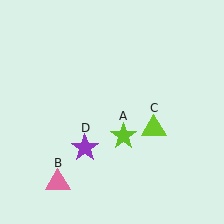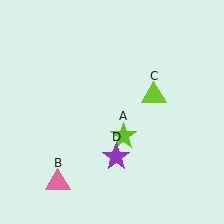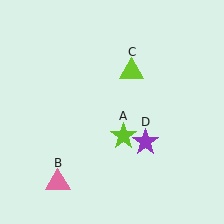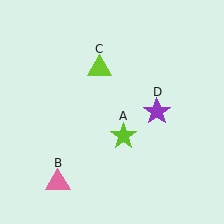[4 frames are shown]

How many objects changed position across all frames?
2 objects changed position: lime triangle (object C), purple star (object D).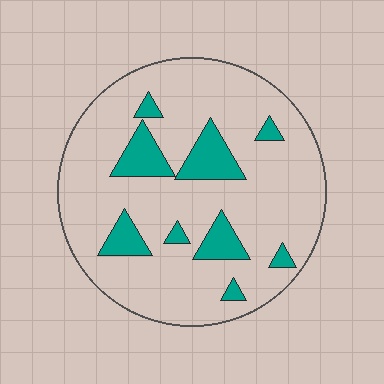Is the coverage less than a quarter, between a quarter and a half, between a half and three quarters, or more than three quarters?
Less than a quarter.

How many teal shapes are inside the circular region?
9.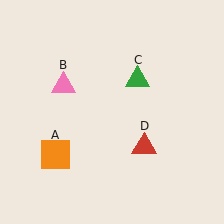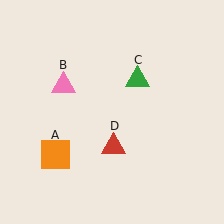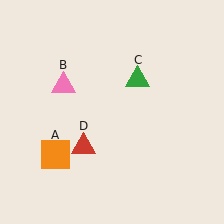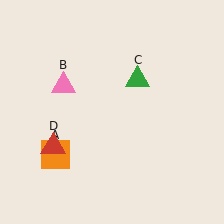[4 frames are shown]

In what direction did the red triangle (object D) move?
The red triangle (object D) moved left.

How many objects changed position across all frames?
1 object changed position: red triangle (object D).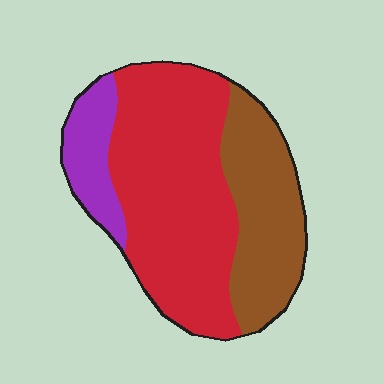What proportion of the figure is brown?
Brown takes up about one third (1/3) of the figure.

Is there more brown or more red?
Red.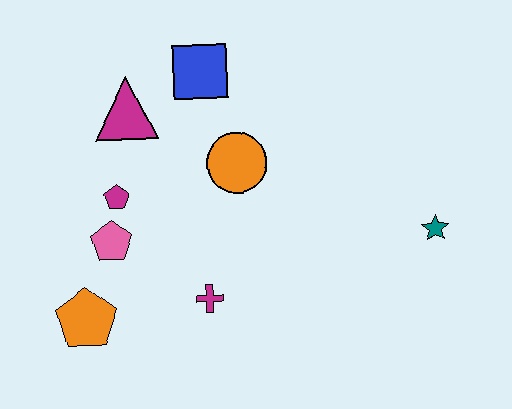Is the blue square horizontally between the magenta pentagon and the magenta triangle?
No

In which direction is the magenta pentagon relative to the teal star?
The magenta pentagon is to the left of the teal star.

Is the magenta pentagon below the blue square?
Yes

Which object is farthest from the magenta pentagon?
The teal star is farthest from the magenta pentagon.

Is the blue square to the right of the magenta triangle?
Yes